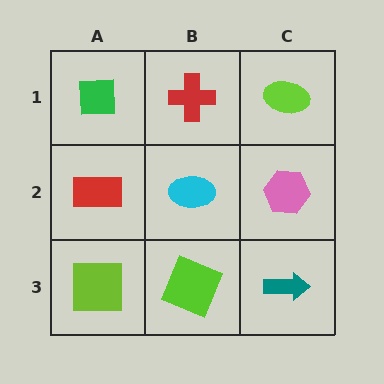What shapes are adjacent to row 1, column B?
A cyan ellipse (row 2, column B), a green square (row 1, column A), a lime ellipse (row 1, column C).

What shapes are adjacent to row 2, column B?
A red cross (row 1, column B), a lime square (row 3, column B), a red rectangle (row 2, column A), a pink hexagon (row 2, column C).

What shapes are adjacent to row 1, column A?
A red rectangle (row 2, column A), a red cross (row 1, column B).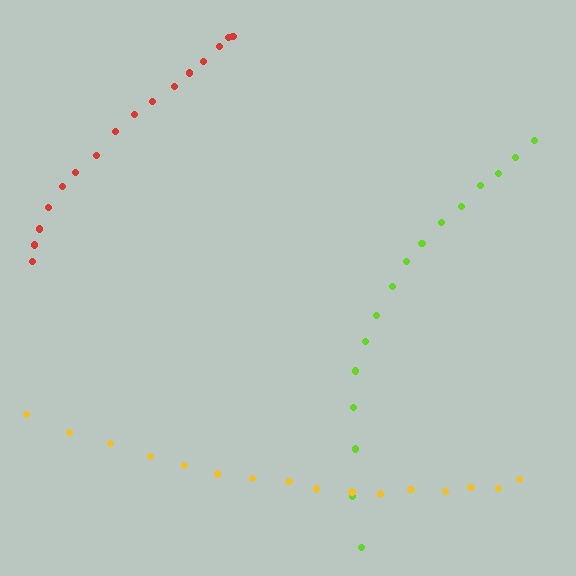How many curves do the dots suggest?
There are 3 distinct paths.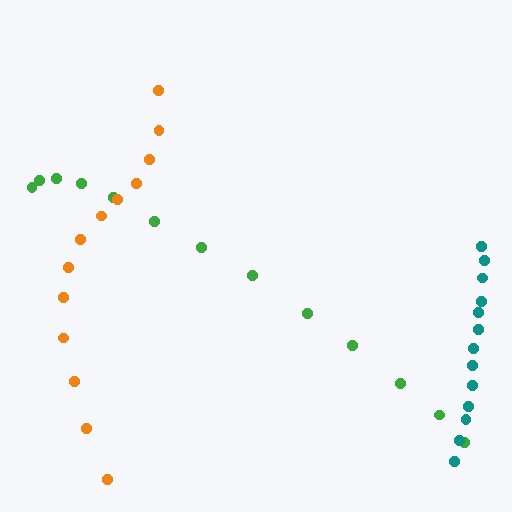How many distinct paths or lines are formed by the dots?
There are 3 distinct paths.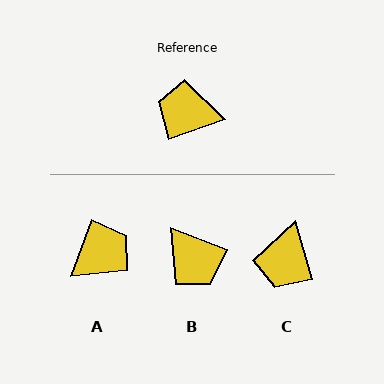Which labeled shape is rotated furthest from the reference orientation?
B, about 140 degrees away.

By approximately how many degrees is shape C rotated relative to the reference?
Approximately 87 degrees counter-clockwise.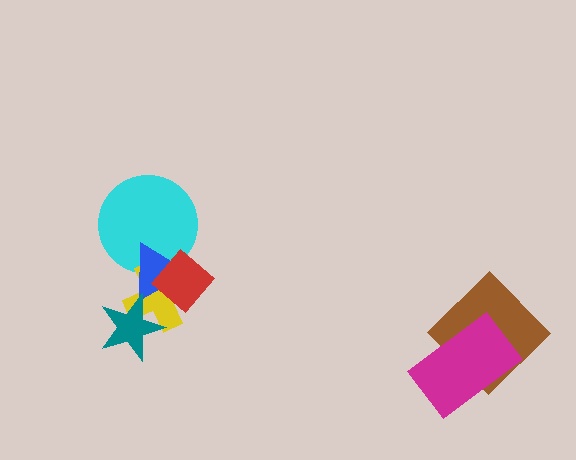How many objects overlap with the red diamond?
3 objects overlap with the red diamond.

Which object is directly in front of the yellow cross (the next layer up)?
The blue triangle is directly in front of the yellow cross.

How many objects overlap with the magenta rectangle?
1 object overlaps with the magenta rectangle.